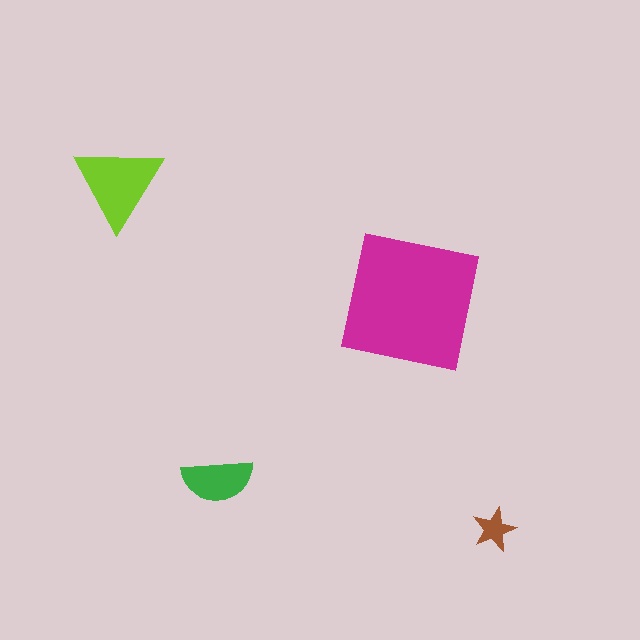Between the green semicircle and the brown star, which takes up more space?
The green semicircle.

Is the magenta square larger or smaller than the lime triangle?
Larger.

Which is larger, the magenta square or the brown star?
The magenta square.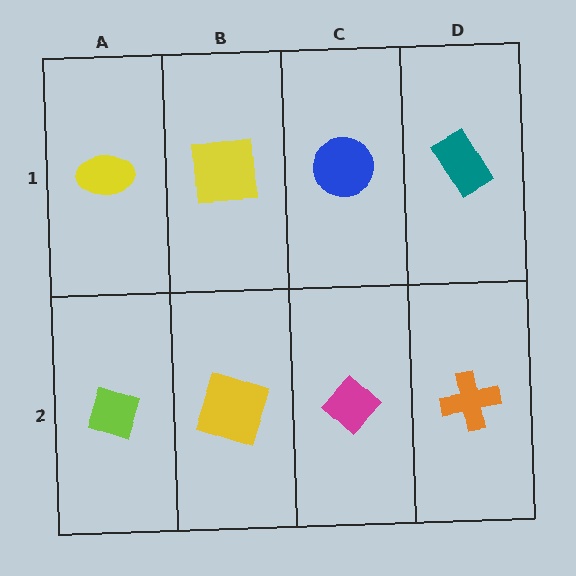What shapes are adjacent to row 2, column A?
A yellow ellipse (row 1, column A), a yellow square (row 2, column B).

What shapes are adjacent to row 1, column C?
A magenta diamond (row 2, column C), a yellow square (row 1, column B), a teal rectangle (row 1, column D).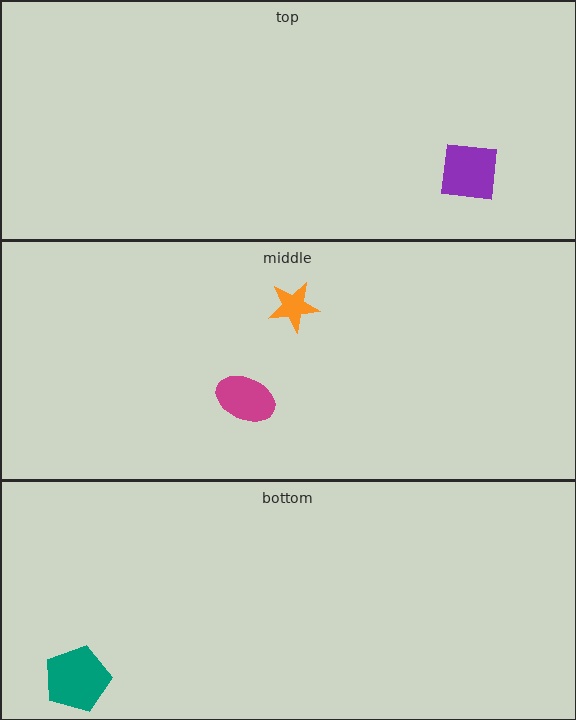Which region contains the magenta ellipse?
The middle region.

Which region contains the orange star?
The middle region.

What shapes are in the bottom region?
The teal pentagon.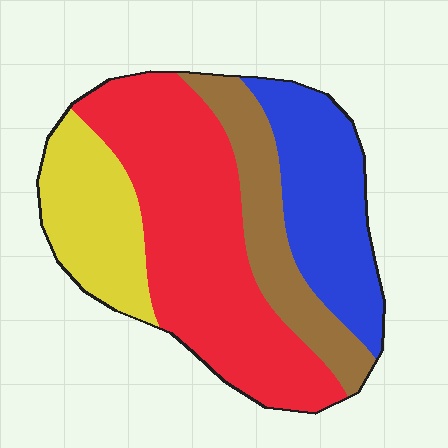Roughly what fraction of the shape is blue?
Blue covers 22% of the shape.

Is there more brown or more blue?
Blue.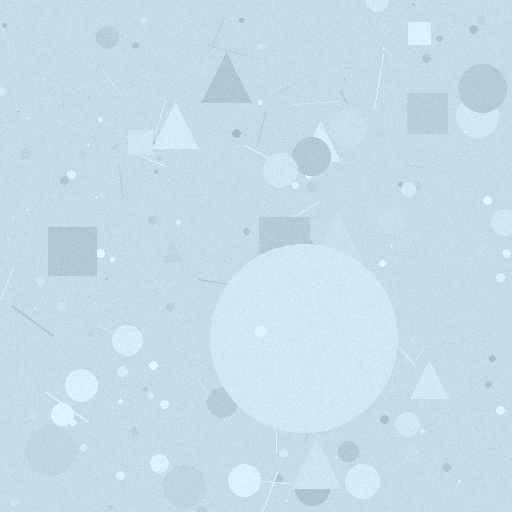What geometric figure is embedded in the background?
A circle is embedded in the background.